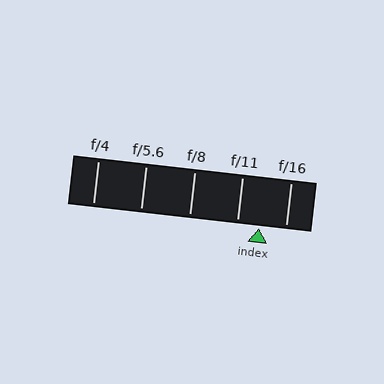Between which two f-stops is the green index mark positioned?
The index mark is between f/11 and f/16.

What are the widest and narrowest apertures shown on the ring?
The widest aperture shown is f/4 and the narrowest is f/16.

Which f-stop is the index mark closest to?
The index mark is closest to f/11.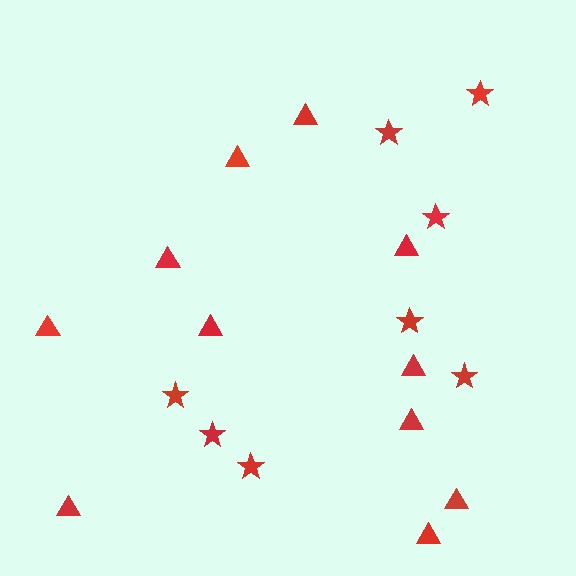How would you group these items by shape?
There are 2 groups: one group of stars (8) and one group of triangles (11).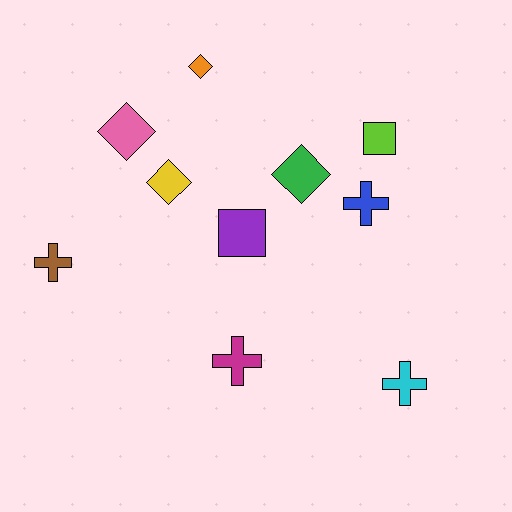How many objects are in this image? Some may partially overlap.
There are 10 objects.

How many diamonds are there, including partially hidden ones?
There are 4 diamonds.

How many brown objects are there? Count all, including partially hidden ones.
There is 1 brown object.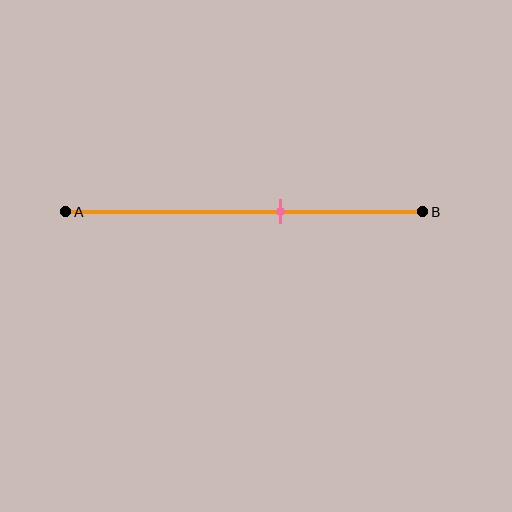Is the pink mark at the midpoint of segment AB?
No, the mark is at about 60% from A, not at the 50% midpoint.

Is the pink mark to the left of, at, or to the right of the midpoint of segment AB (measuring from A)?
The pink mark is to the right of the midpoint of segment AB.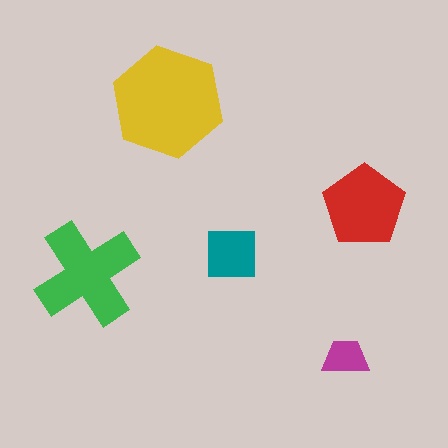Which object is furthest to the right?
The red pentagon is rightmost.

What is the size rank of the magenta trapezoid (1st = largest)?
5th.